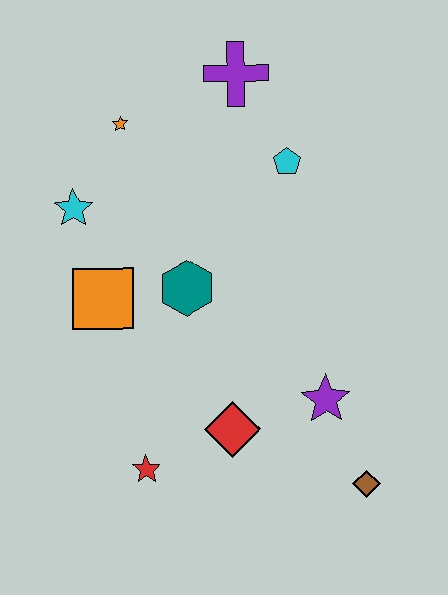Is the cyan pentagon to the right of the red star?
Yes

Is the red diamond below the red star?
No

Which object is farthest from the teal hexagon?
The brown diamond is farthest from the teal hexagon.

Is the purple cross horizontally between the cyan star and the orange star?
No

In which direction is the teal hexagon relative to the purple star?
The teal hexagon is to the left of the purple star.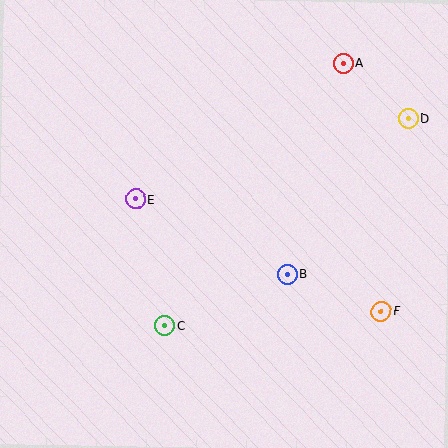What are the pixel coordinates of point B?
Point B is at (287, 274).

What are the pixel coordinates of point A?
Point A is at (343, 63).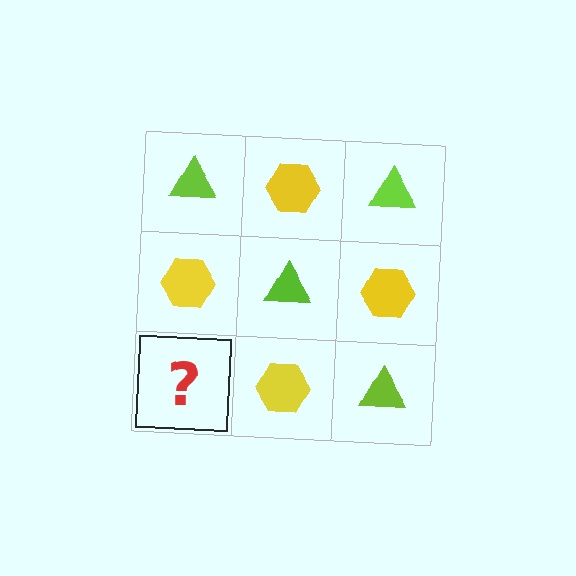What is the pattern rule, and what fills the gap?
The rule is that it alternates lime triangle and yellow hexagon in a checkerboard pattern. The gap should be filled with a lime triangle.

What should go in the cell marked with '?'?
The missing cell should contain a lime triangle.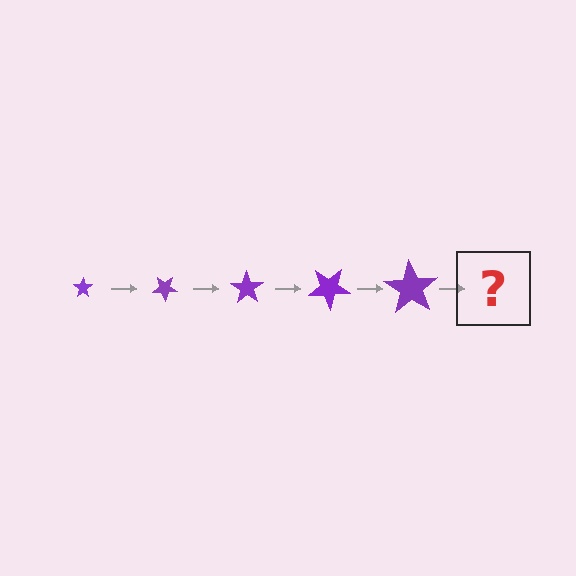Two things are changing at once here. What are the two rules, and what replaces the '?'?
The two rules are that the star grows larger each step and it rotates 35 degrees each step. The '?' should be a star, larger than the previous one and rotated 175 degrees from the start.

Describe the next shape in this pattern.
It should be a star, larger than the previous one and rotated 175 degrees from the start.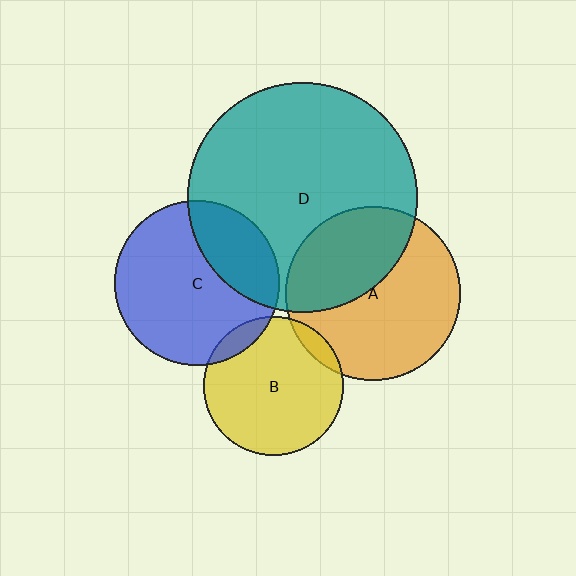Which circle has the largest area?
Circle D (teal).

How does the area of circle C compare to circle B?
Approximately 1.4 times.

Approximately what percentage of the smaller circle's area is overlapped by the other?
Approximately 30%.